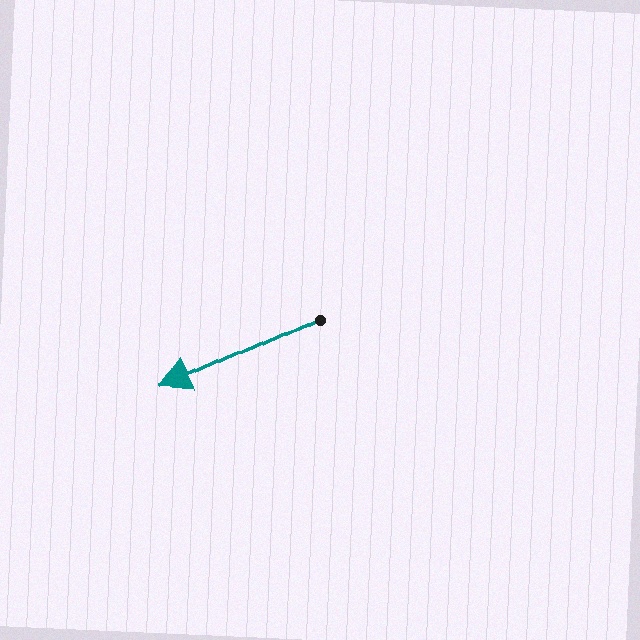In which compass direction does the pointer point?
Southwest.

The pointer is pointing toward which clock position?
Roughly 8 o'clock.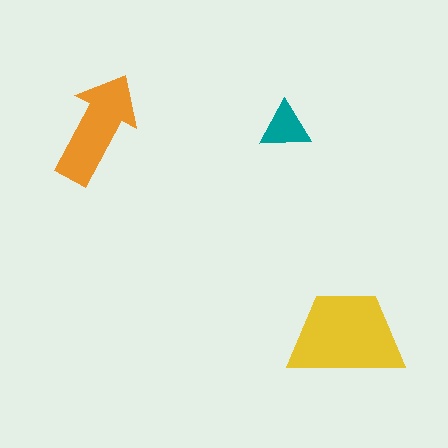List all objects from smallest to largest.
The teal triangle, the orange arrow, the yellow trapezoid.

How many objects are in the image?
There are 3 objects in the image.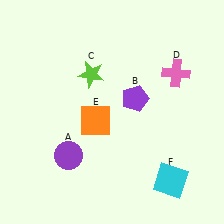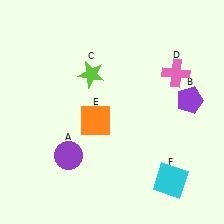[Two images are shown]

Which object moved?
The purple pentagon (B) moved right.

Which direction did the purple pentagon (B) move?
The purple pentagon (B) moved right.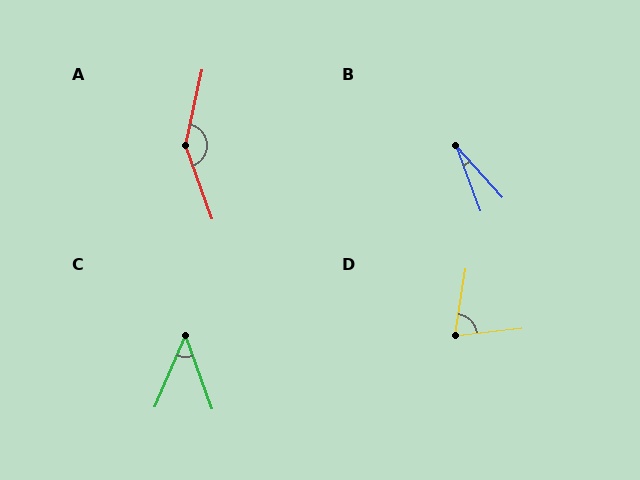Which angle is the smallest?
B, at approximately 21 degrees.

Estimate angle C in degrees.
Approximately 43 degrees.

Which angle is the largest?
A, at approximately 148 degrees.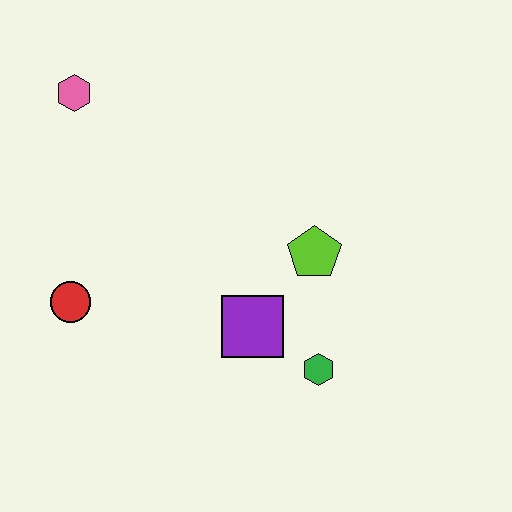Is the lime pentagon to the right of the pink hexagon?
Yes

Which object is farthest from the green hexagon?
The pink hexagon is farthest from the green hexagon.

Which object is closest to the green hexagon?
The purple square is closest to the green hexagon.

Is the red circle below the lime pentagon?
Yes